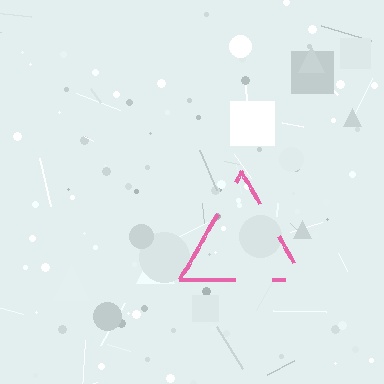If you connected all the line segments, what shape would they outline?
They would outline a triangle.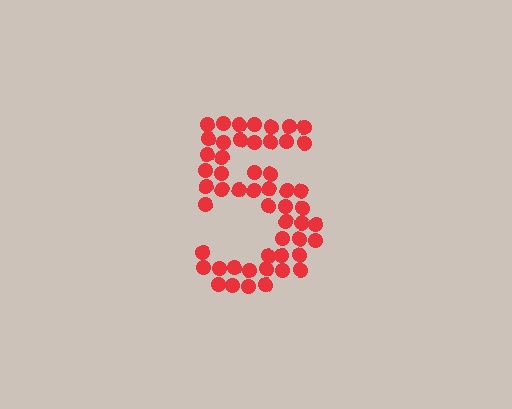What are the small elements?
The small elements are circles.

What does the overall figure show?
The overall figure shows the digit 5.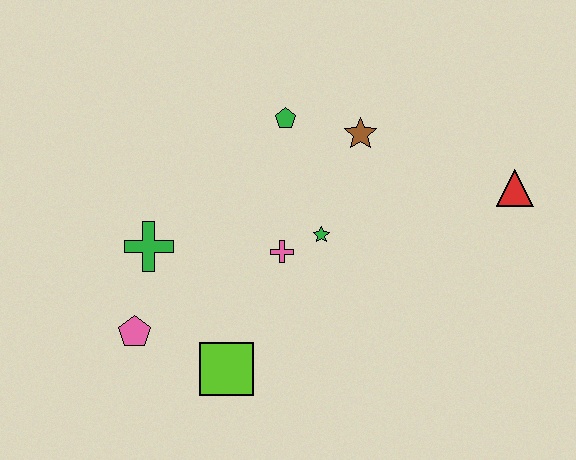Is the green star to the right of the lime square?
Yes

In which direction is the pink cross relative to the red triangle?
The pink cross is to the left of the red triangle.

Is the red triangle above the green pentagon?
No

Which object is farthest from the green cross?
The red triangle is farthest from the green cross.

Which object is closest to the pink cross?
The green star is closest to the pink cross.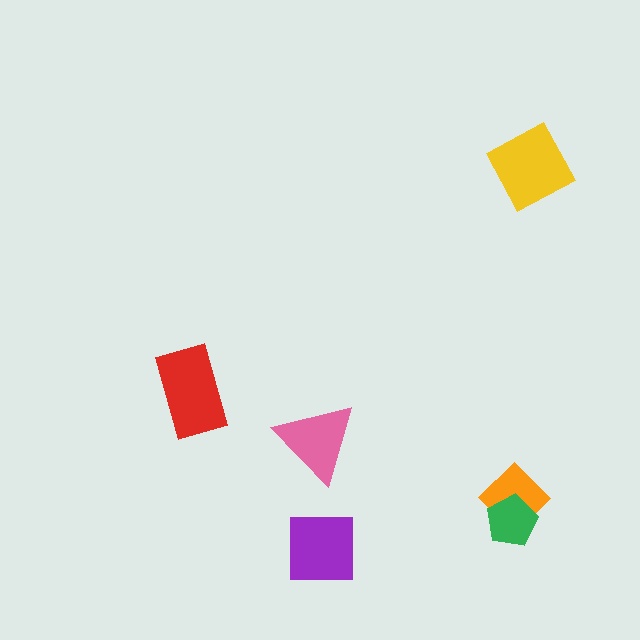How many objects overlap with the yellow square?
0 objects overlap with the yellow square.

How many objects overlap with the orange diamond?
1 object overlaps with the orange diamond.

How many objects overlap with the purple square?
0 objects overlap with the purple square.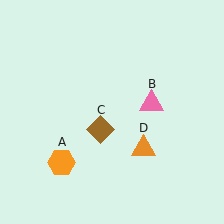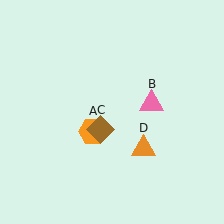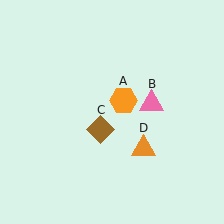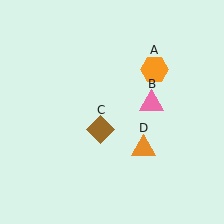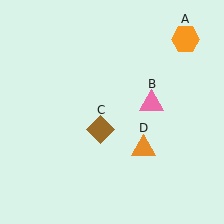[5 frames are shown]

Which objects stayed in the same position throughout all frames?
Pink triangle (object B) and brown diamond (object C) and orange triangle (object D) remained stationary.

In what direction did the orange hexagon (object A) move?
The orange hexagon (object A) moved up and to the right.